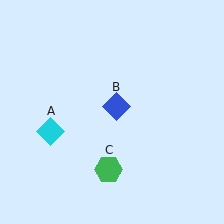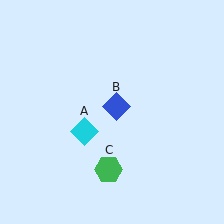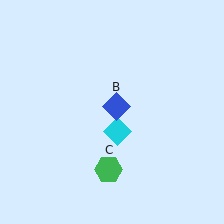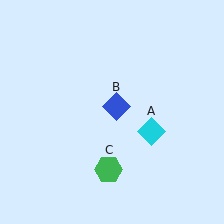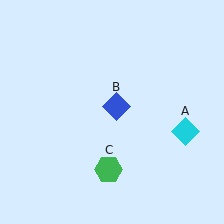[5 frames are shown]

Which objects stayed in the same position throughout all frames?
Blue diamond (object B) and green hexagon (object C) remained stationary.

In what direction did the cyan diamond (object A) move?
The cyan diamond (object A) moved right.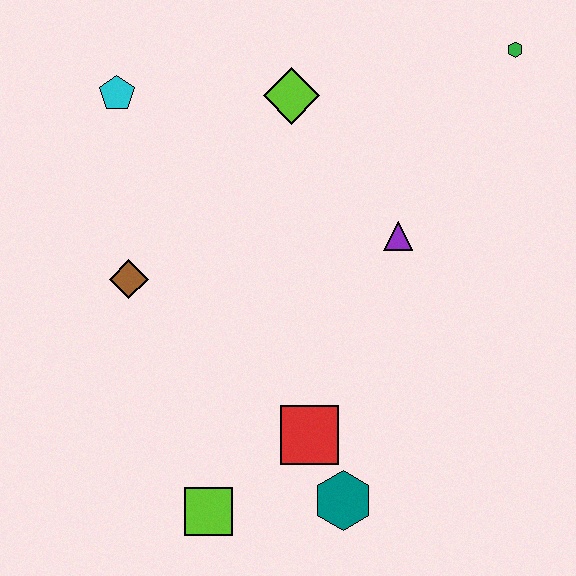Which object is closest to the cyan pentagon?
The lime diamond is closest to the cyan pentagon.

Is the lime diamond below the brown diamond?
No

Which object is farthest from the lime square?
The green hexagon is farthest from the lime square.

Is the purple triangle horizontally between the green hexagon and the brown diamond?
Yes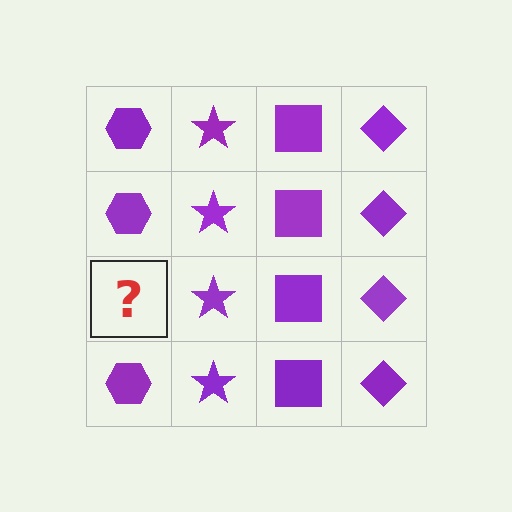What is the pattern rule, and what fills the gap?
The rule is that each column has a consistent shape. The gap should be filled with a purple hexagon.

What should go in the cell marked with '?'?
The missing cell should contain a purple hexagon.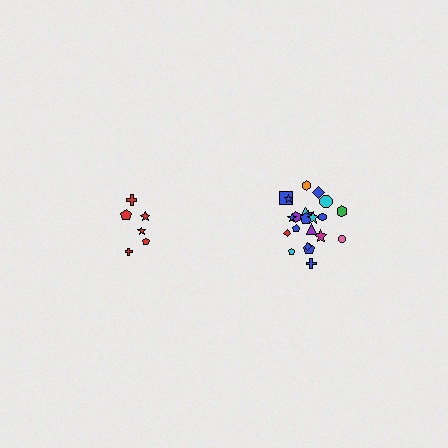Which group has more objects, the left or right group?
The right group.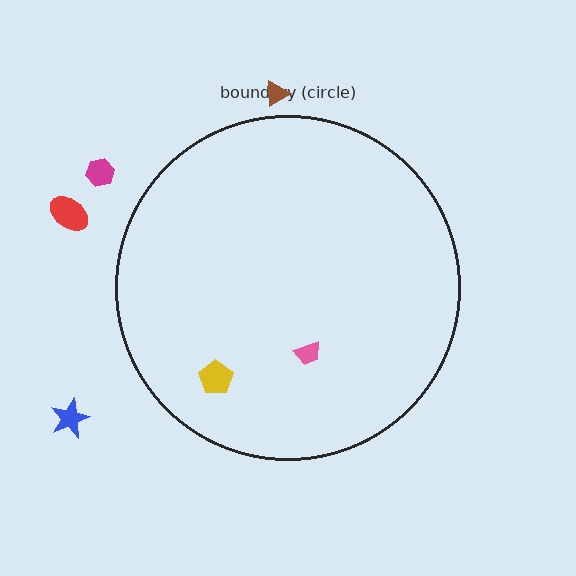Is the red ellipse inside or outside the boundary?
Outside.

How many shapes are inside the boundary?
2 inside, 4 outside.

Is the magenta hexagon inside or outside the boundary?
Outside.